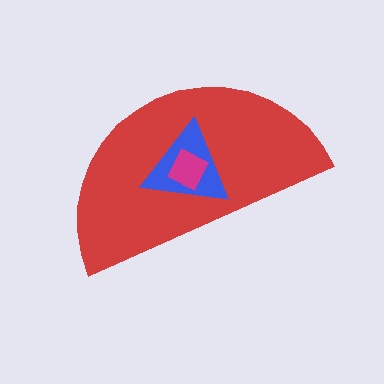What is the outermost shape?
The red semicircle.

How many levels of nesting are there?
3.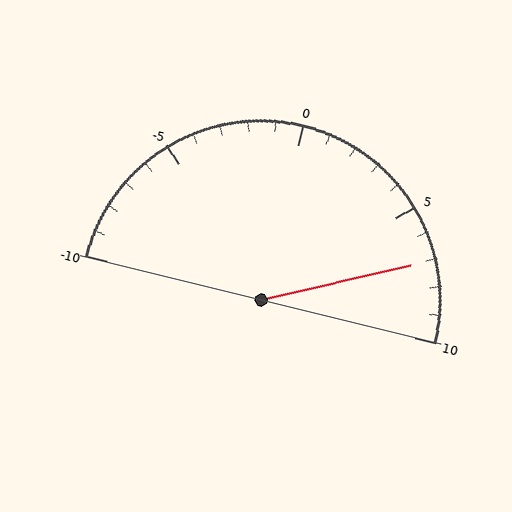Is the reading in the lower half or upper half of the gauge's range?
The reading is in the upper half of the range (-10 to 10).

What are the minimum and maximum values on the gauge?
The gauge ranges from -10 to 10.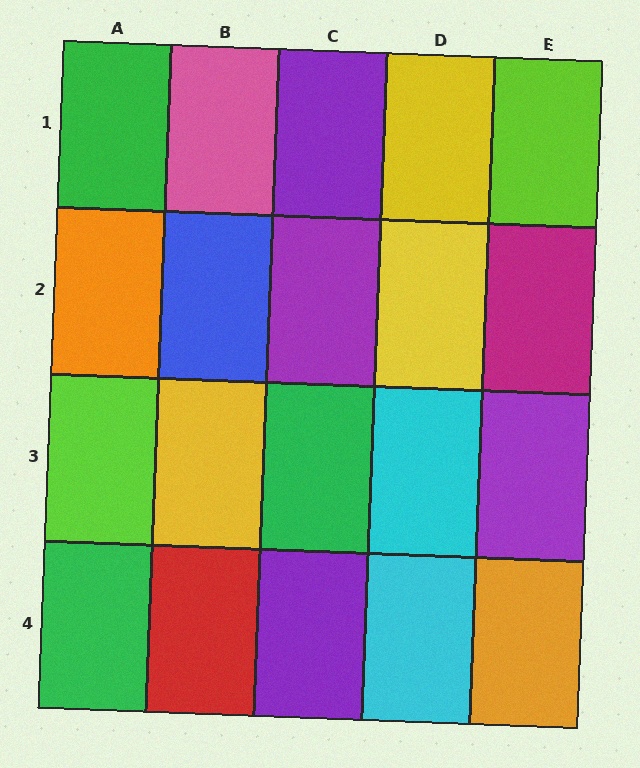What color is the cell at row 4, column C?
Purple.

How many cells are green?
3 cells are green.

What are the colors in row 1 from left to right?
Green, pink, purple, yellow, lime.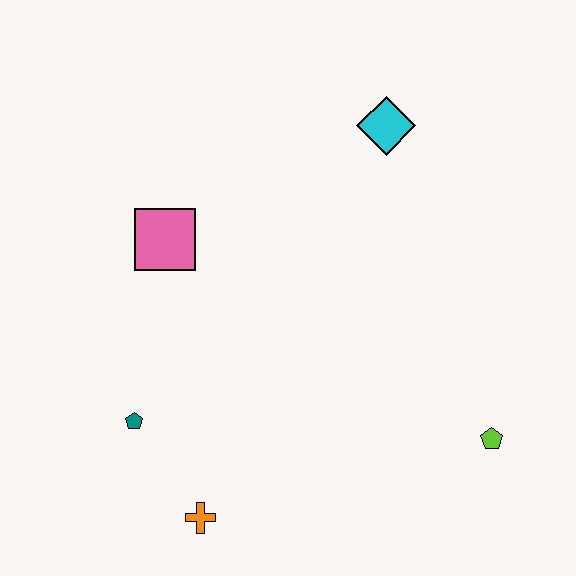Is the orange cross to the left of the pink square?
No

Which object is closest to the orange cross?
The teal pentagon is closest to the orange cross.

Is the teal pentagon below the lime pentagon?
No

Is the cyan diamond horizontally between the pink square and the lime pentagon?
Yes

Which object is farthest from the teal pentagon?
The cyan diamond is farthest from the teal pentagon.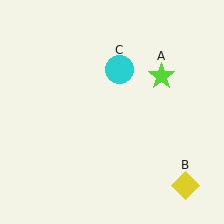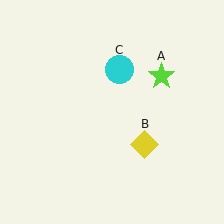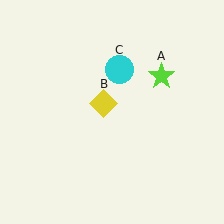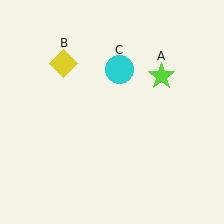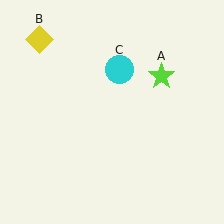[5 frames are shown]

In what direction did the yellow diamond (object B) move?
The yellow diamond (object B) moved up and to the left.